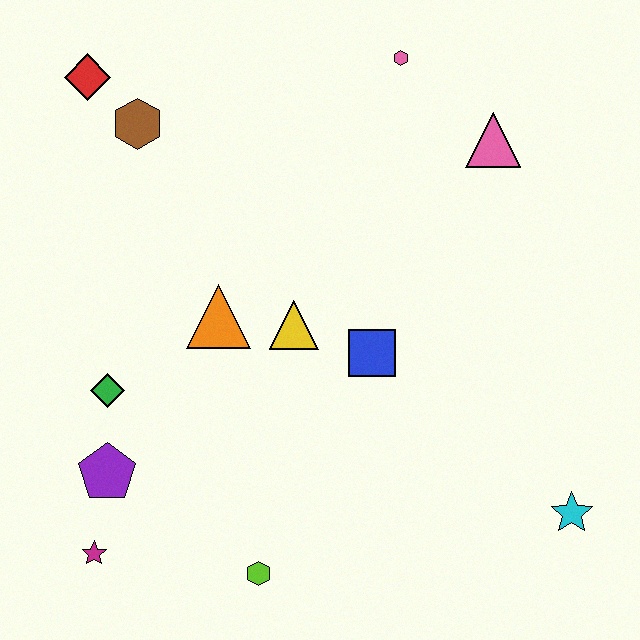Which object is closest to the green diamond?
The purple pentagon is closest to the green diamond.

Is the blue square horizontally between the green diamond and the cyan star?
Yes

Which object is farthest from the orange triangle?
The cyan star is farthest from the orange triangle.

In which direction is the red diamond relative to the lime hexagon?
The red diamond is above the lime hexagon.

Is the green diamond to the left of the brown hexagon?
Yes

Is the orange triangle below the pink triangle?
Yes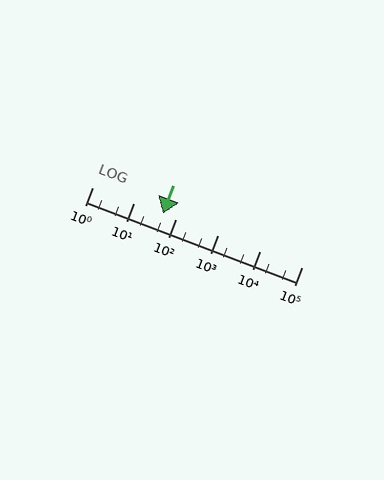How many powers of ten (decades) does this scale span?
The scale spans 5 decades, from 1 to 100000.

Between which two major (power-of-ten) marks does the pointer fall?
The pointer is between 10 and 100.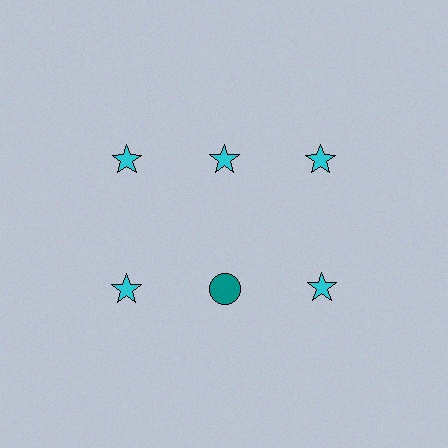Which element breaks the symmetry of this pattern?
The teal circle in the second row, second from left column breaks the symmetry. All other shapes are cyan stars.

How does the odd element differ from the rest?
It differs in both color (teal instead of cyan) and shape (circle instead of star).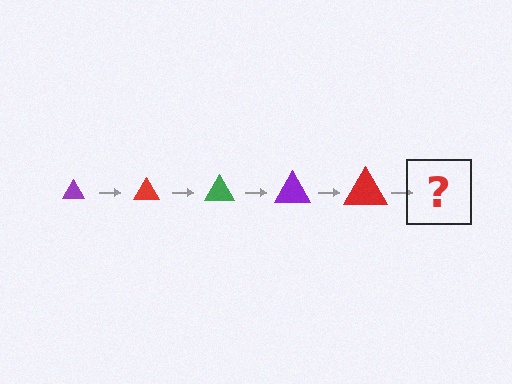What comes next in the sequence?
The next element should be a green triangle, larger than the previous one.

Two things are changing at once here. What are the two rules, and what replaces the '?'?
The two rules are that the triangle grows larger each step and the color cycles through purple, red, and green. The '?' should be a green triangle, larger than the previous one.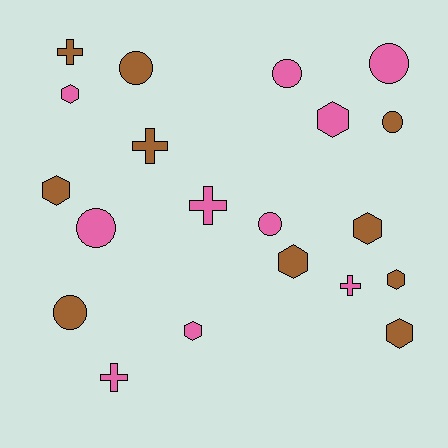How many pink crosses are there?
There are 3 pink crosses.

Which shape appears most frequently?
Hexagon, with 8 objects.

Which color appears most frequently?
Brown, with 10 objects.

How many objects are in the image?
There are 20 objects.